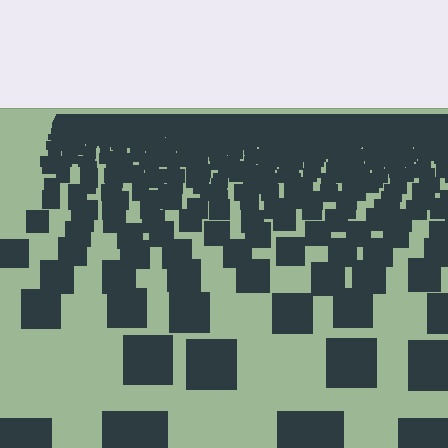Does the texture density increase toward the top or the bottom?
Density increases toward the top.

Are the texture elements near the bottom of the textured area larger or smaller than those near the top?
Larger. Near the bottom, elements are closer to the viewer and appear at a bigger on-screen size.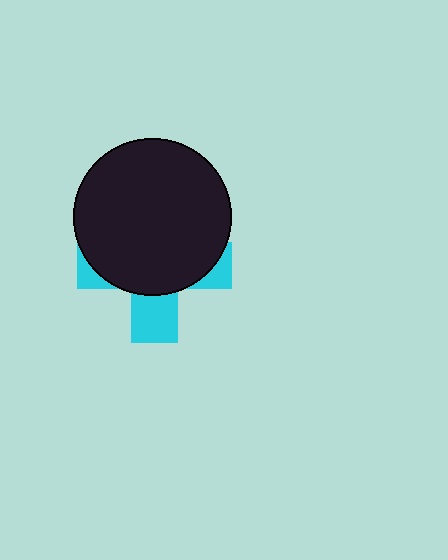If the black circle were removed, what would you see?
You would see the complete cyan cross.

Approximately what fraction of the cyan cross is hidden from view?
Roughly 69% of the cyan cross is hidden behind the black circle.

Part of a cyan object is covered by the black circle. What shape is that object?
It is a cross.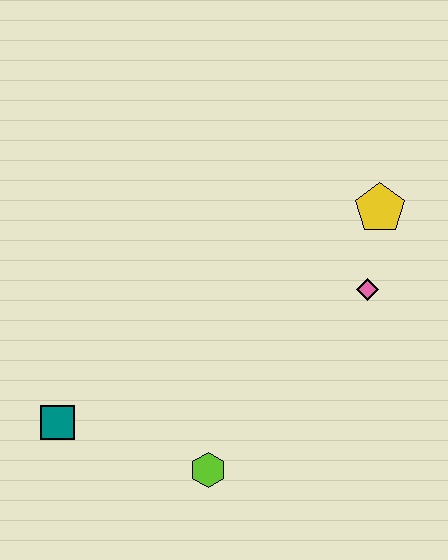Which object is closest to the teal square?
The lime hexagon is closest to the teal square.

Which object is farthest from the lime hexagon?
The yellow pentagon is farthest from the lime hexagon.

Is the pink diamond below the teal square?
No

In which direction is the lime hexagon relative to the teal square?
The lime hexagon is to the right of the teal square.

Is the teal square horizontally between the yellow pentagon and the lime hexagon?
No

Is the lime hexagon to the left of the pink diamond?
Yes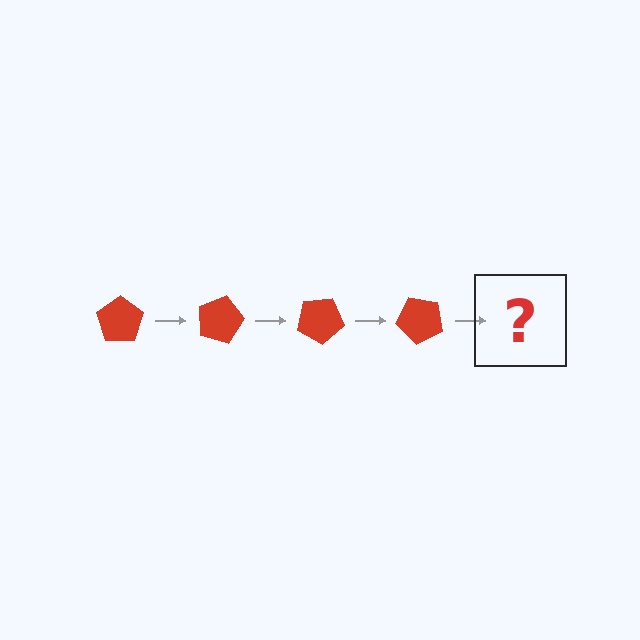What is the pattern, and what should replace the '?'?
The pattern is that the pentagon rotates 15 degrees each step. The '?' should be a red pentagon rotated 60 degrees.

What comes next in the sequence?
The next element should be a red pentagon rotated 60 degrees.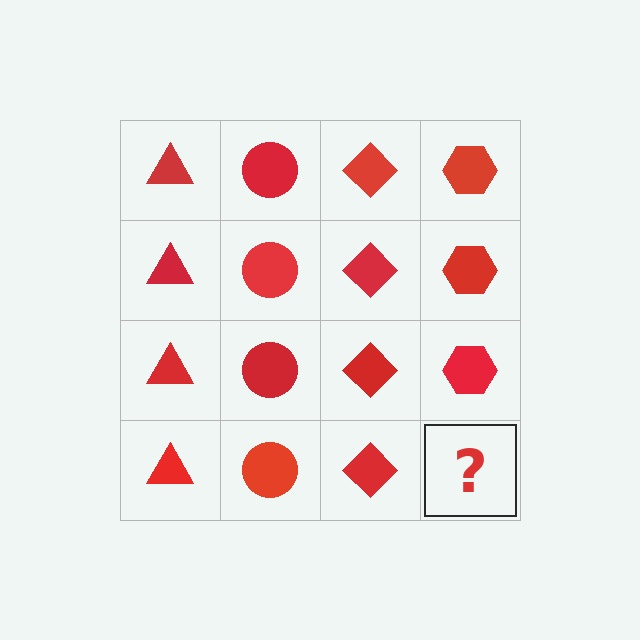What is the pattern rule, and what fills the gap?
The rule is that each column has a consistent shape. The gap should be filled with a red hexagon.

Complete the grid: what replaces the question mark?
The question mark should be replaced with a red hexagon.